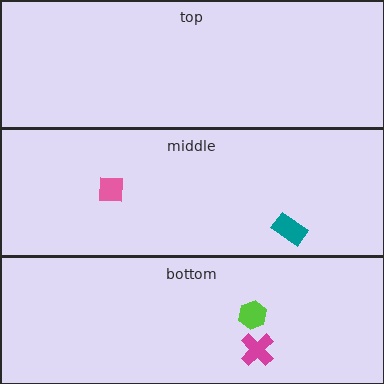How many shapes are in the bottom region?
2.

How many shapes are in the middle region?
2.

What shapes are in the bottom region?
The lime hexagon, the magenta cross.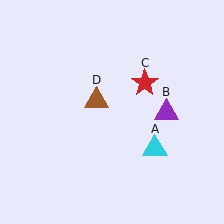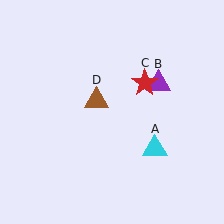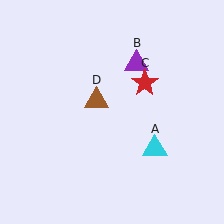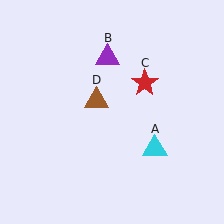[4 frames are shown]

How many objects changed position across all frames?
1 object changed position: purple triangle (object B).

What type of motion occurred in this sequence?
The purple triangle (object B) rotated counterclockwise around the center of the scene.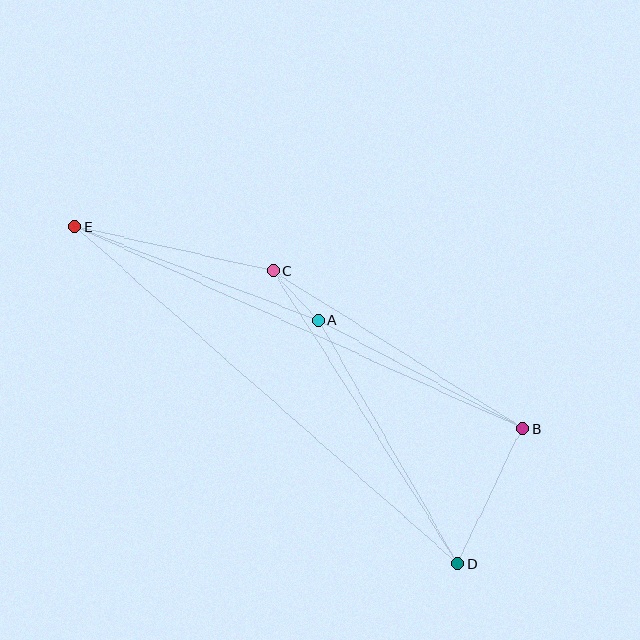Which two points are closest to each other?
Points A and C are closest to each other.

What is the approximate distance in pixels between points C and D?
The distance between C and D is approximately 346 pixels.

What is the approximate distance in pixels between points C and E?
The distance between C and E is approximately 203 pixels.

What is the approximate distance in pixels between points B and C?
The distance between B and C is approximately 295 pixels.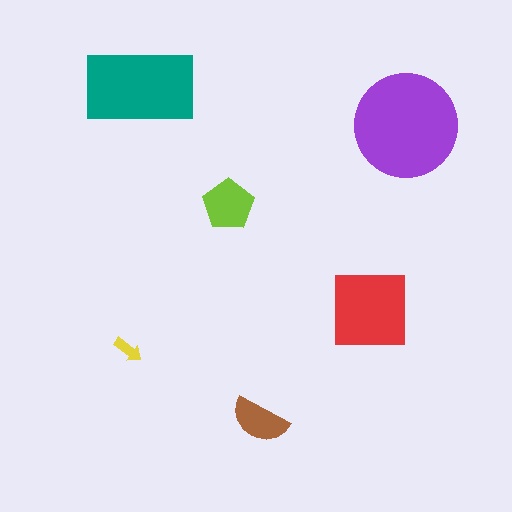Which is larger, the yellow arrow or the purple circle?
The purple circle.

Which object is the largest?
The purple circle.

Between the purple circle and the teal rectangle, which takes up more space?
The purple circle.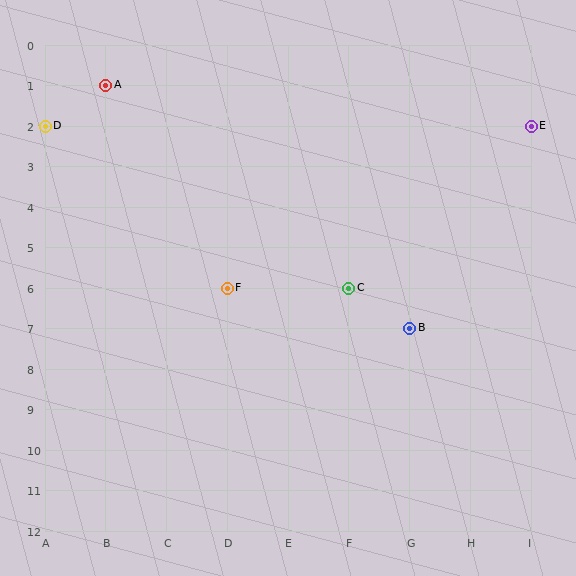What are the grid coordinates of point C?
Point C is at grid coordinates (F, 6).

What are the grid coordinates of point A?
Point A is at grid coordinates (B, 1).